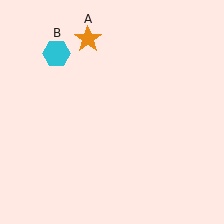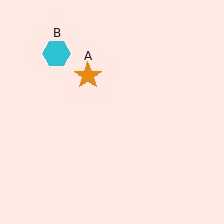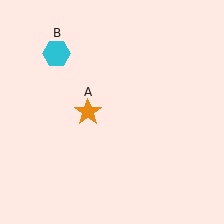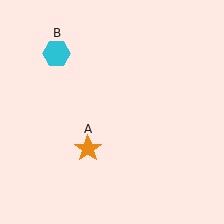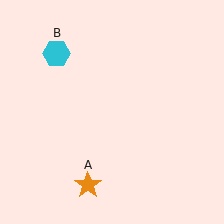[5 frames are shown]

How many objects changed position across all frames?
1 object changed position: orange star (object A).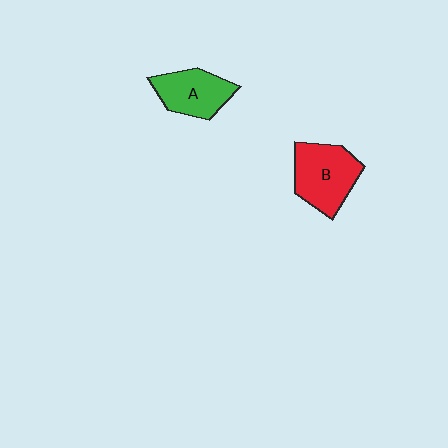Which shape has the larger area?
Shape B (red).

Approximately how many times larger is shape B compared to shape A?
Approximately 1.2 times.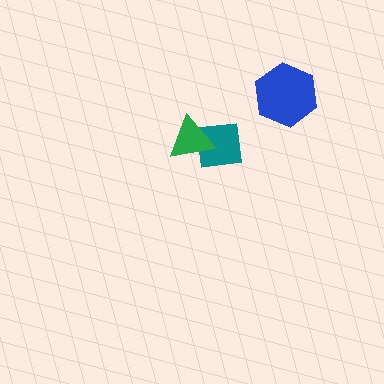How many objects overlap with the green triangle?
1 object overlaps with the green triangle.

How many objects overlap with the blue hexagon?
0 objects overlap with the blue hexagon.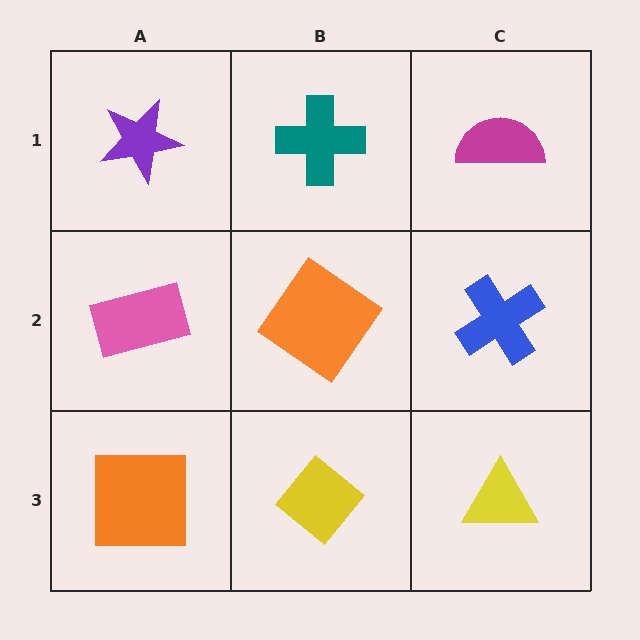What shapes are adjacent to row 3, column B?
An orange diamond (row 2, column B), an orange square (row 3, column A), a yellow triangle (row 3, column C).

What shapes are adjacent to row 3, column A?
A pink rectangle (row 2, column A), a yellow diamond (row 3, column B).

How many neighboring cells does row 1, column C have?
2.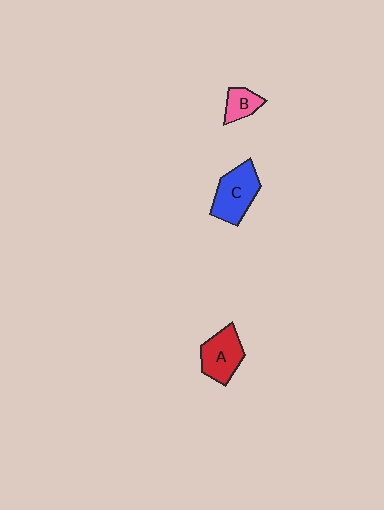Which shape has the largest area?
Shape C (blue).